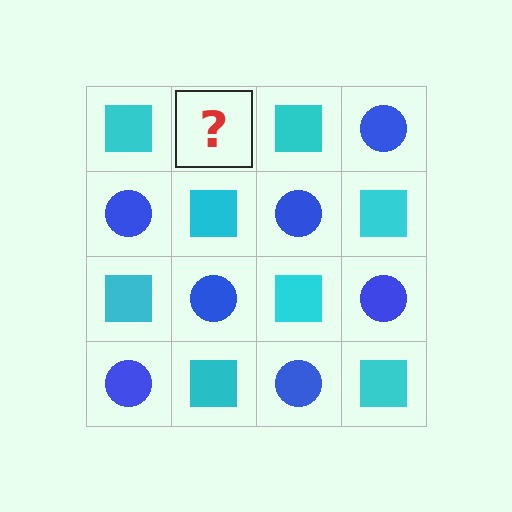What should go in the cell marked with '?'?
The missing cell should contain a blue circle.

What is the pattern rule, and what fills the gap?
The rule is that it alternates cyan square and blue circle in a checkerboard pattern. The gap should be filled with a blue circle.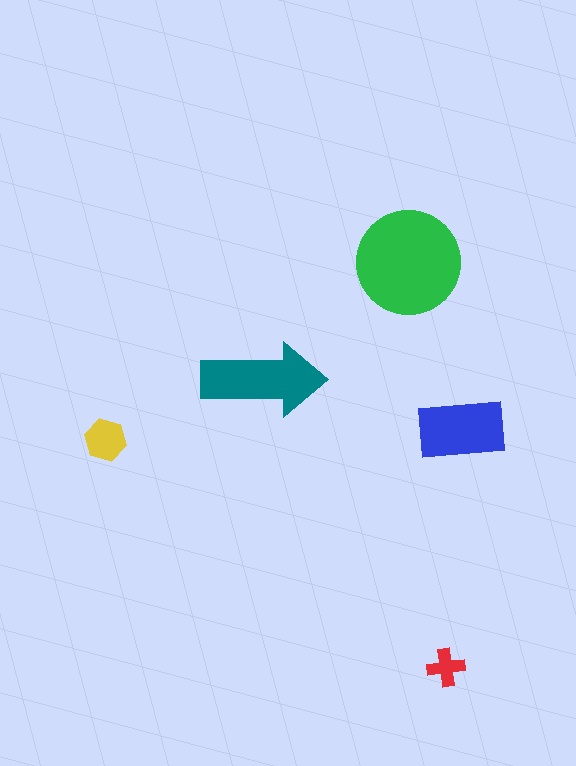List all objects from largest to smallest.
The green circle, the teal arrow, the blue rectangle, the yellow hexagon, the red cross.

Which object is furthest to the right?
The blue rectangle is rightmost.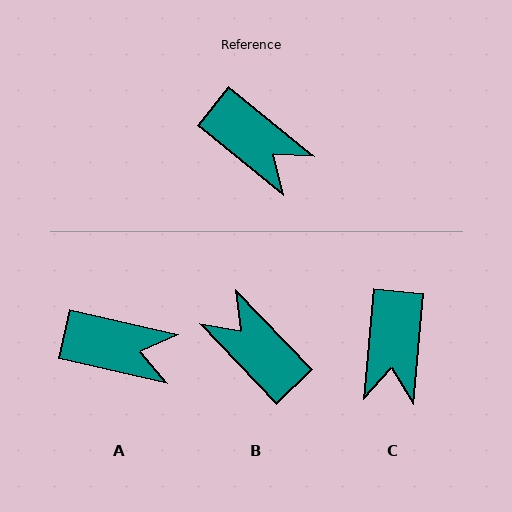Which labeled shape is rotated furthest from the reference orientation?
B, about 172 degrees away.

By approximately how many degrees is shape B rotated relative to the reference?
Approximately 172 degrees counter-clockwise.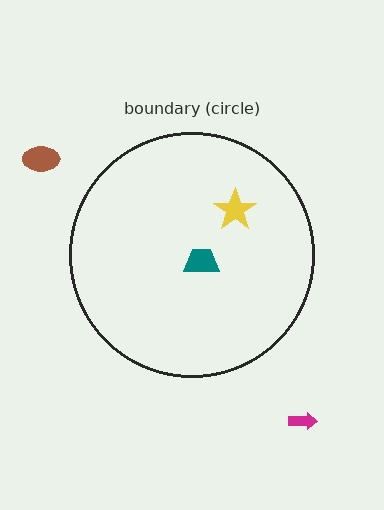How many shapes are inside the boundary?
2 inside, 2 outside.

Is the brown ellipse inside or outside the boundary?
Outside.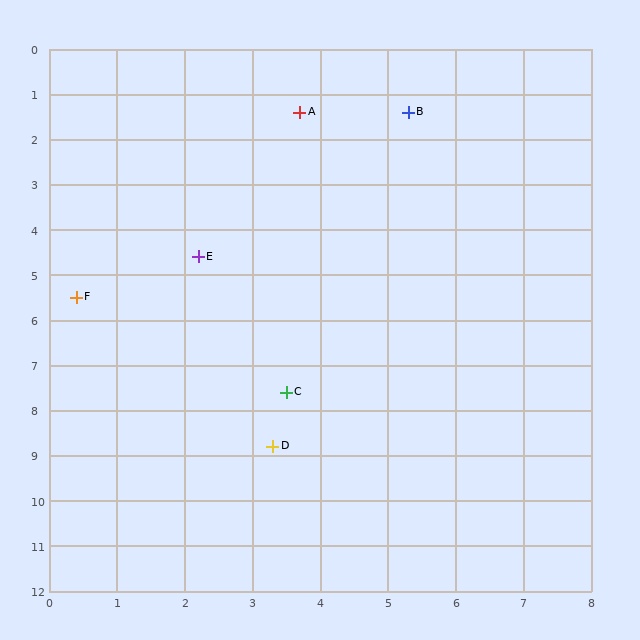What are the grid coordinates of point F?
Point F is at approximately (0.4, 5.5).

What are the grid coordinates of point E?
Point E is at approximately (2.2, 4.6).